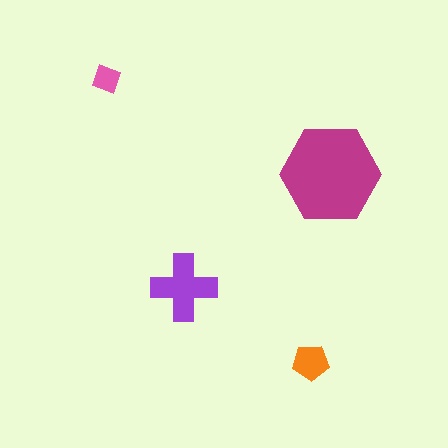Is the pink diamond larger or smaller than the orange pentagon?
Smaller.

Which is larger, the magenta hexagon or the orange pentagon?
The magenta hexagon.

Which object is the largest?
The magenta hexagon.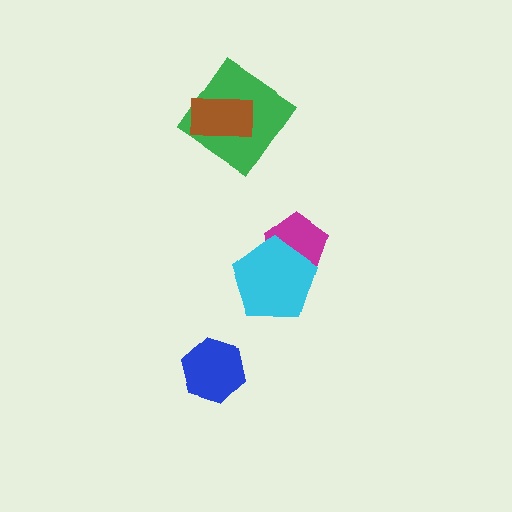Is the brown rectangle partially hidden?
No, no other shape covers it.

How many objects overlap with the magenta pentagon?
1 object overlaps with the magenta pentagon.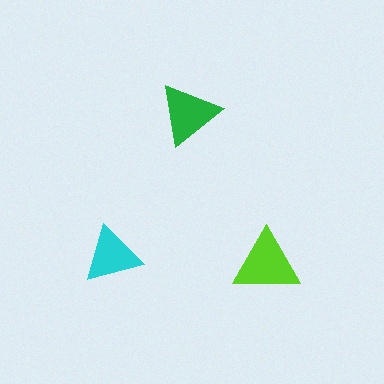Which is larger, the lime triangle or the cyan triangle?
The lime one.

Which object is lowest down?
The lime triangle is bottommost.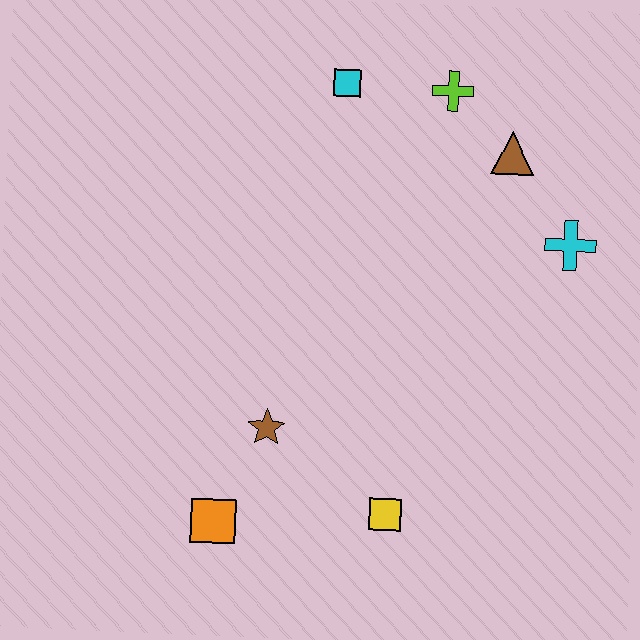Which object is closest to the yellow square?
The brown star is closest to the yellow square.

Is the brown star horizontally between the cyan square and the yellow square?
No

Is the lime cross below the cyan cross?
No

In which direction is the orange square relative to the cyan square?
The orange square is below the cyan square.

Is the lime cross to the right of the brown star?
Yes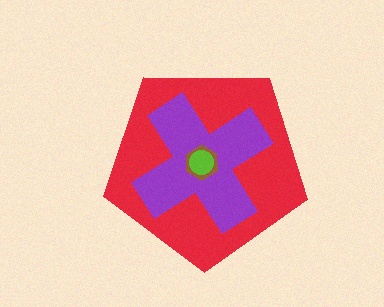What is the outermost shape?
The red pentagon.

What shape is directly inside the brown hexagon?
The lime circle.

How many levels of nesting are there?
4.